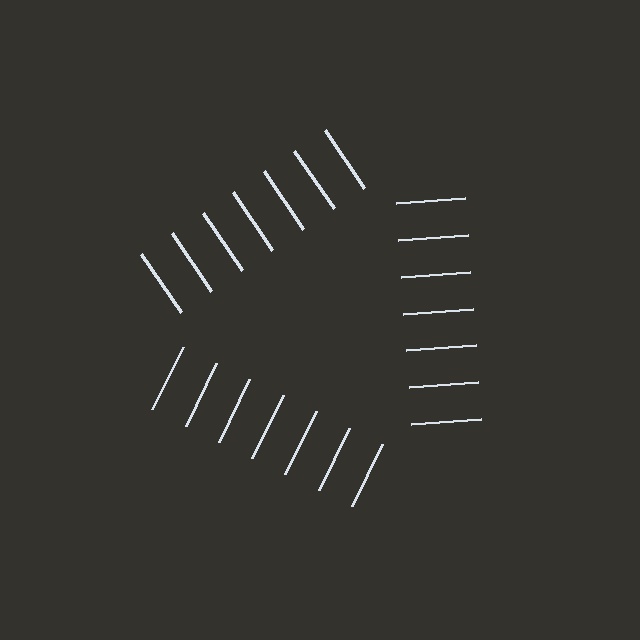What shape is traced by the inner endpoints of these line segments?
An illusory triangle — the line segments terminate on its edges but no continuous stroke is drawn.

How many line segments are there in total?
21 — 7 along each of the 3 edges.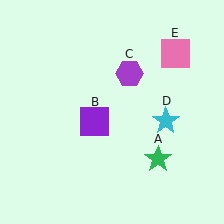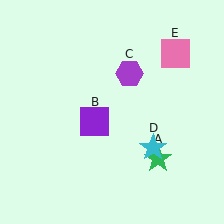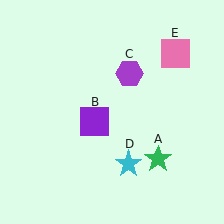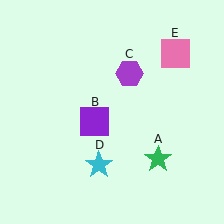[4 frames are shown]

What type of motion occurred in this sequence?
The cyan star (object D) rotated clockwise around the center of the scene.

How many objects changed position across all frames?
1 object changed position: cyan star (object D).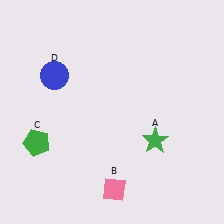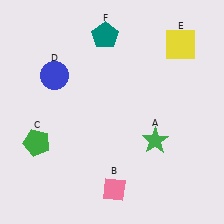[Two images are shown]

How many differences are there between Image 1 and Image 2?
There are 2 differences between the two images.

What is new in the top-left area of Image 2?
A teal pentagon (F) was added in the top-left area of Image 2.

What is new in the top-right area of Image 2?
A yellow square (E) was added in the top-right area of Image 2.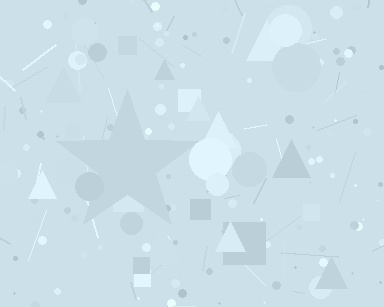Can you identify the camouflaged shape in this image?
The camouflaged shape is a star.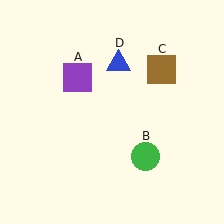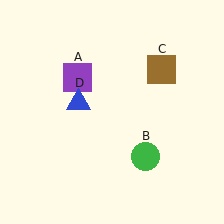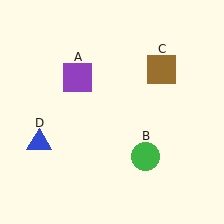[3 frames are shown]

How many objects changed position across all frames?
1 object changed position: blue triangle (object D).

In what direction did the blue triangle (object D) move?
The blue triangle (object D) moved down and to the left.